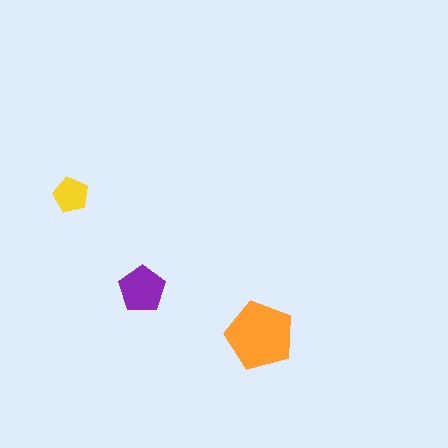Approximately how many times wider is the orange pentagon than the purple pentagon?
About 1.5 times wider.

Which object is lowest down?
The orange pentagon is bottommost.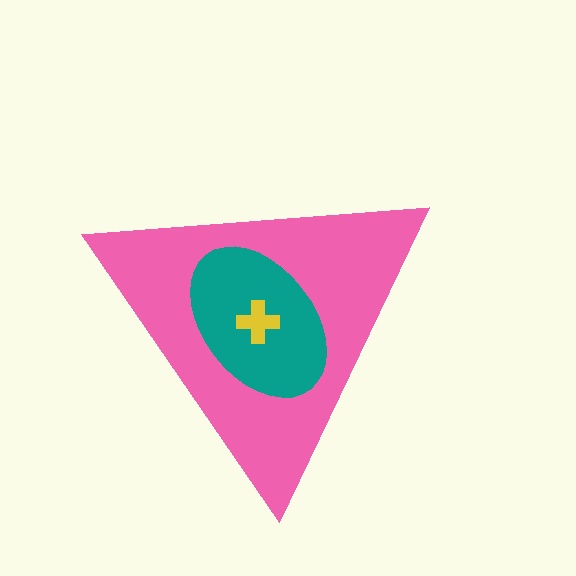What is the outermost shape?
The pink triangle.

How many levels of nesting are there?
3.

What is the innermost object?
The yellow cross.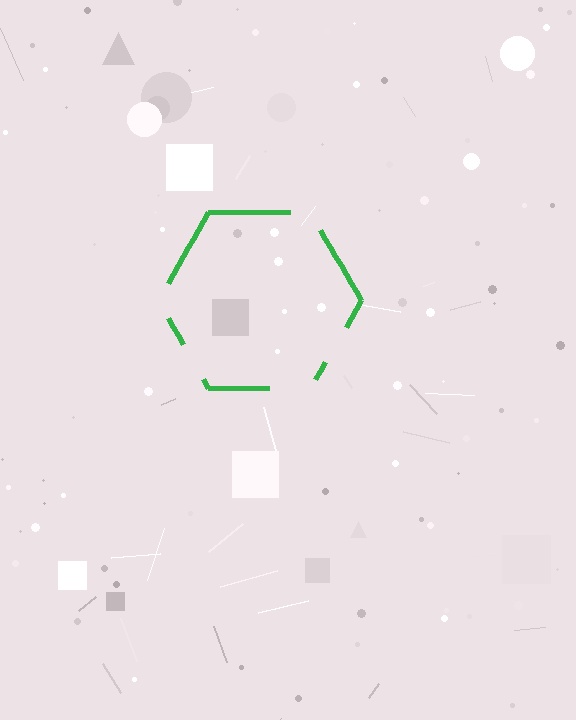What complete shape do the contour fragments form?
The contour fragments form a hexagon.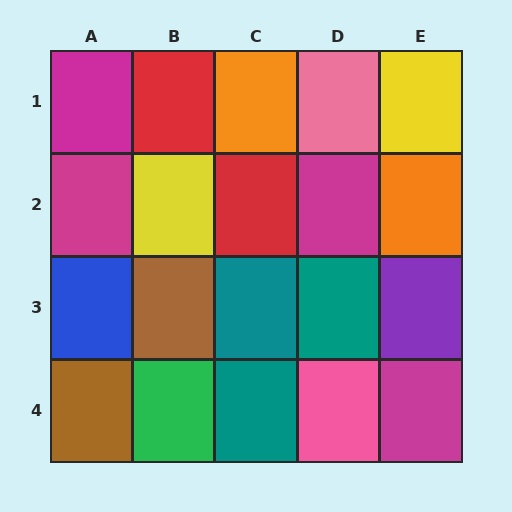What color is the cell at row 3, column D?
Teal.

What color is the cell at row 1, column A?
Magenta.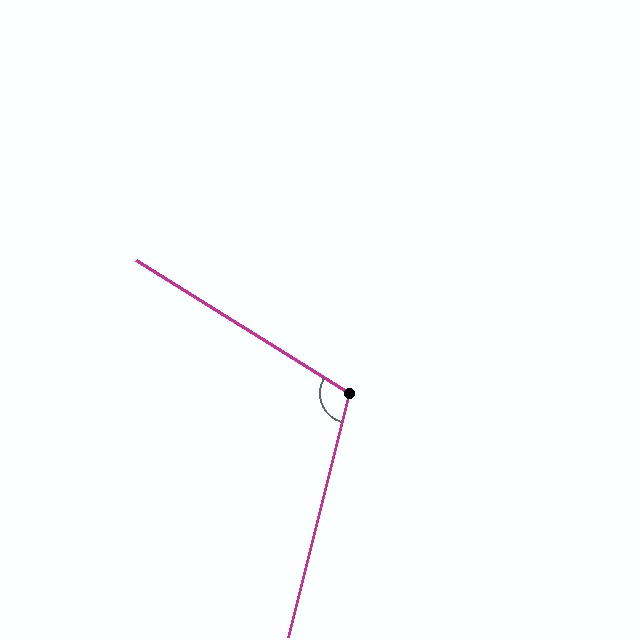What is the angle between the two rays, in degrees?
Approximately 108 degrees.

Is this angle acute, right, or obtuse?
It is obtuse.